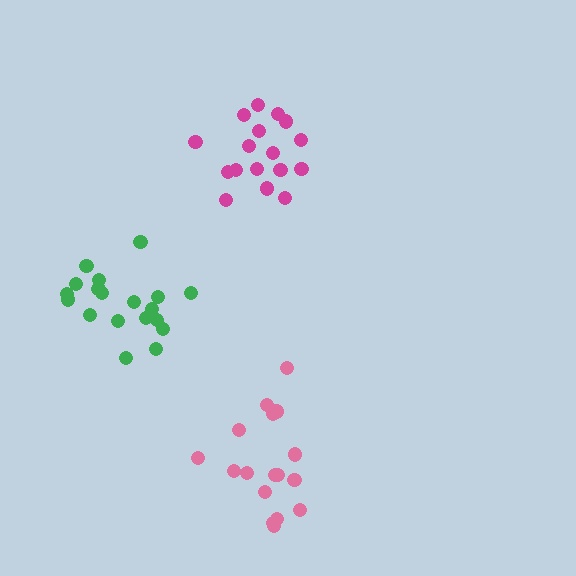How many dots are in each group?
Group 1: 19 dots, Group 2: 17 dots, Group 3: 17 dots (53 total).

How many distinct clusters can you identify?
There are 3 distinct clusters.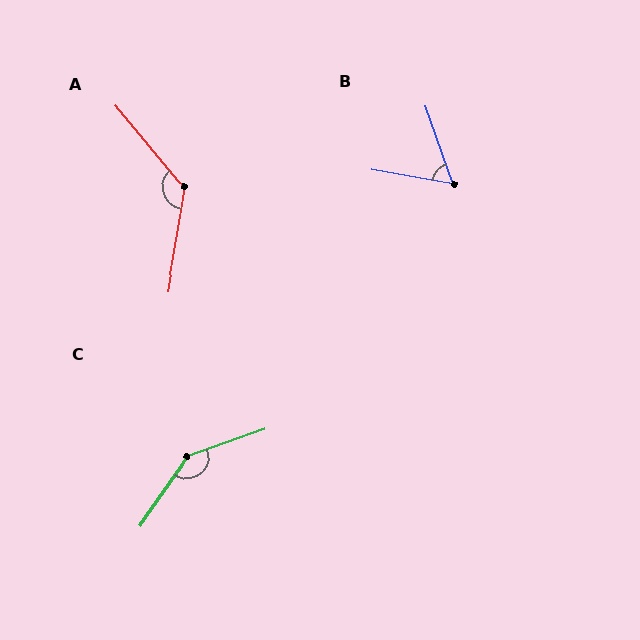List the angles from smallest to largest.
B (60°), A (131°), C (144°).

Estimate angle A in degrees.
Approximately 131 degrees.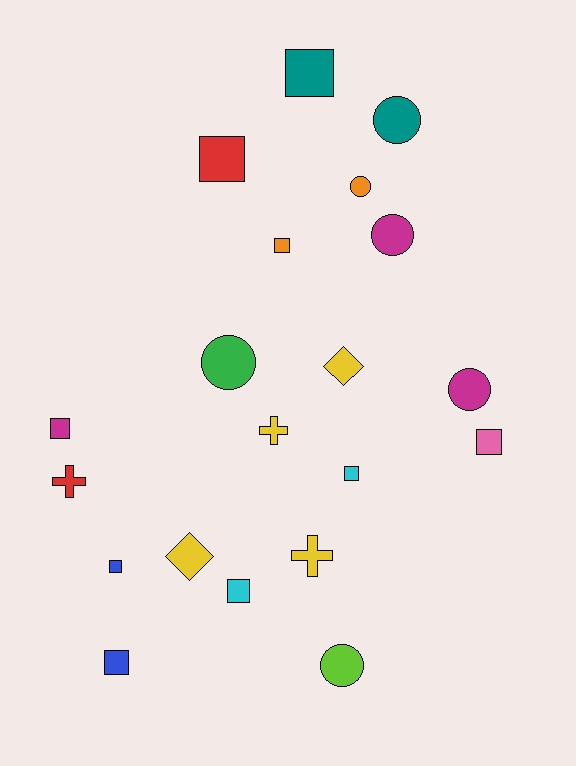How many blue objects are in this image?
There are 2 blue objects.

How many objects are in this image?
There are 20 objects.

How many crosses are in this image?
There are 3 crosses.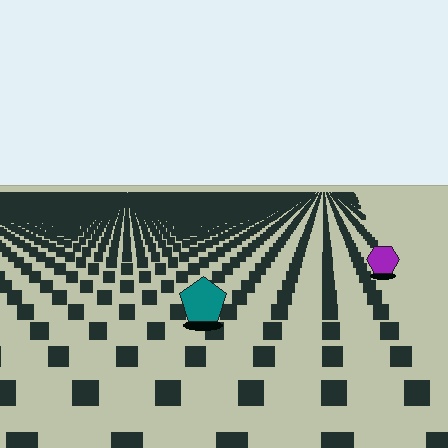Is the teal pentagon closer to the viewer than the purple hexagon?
Yes. The teal pentagon is closer — you can tell from the texture gradient: the ground texture is coarser near it.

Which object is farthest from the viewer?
The purple hexagon is farthest from the viewer. It appears smaller and the ground texture around it is denser.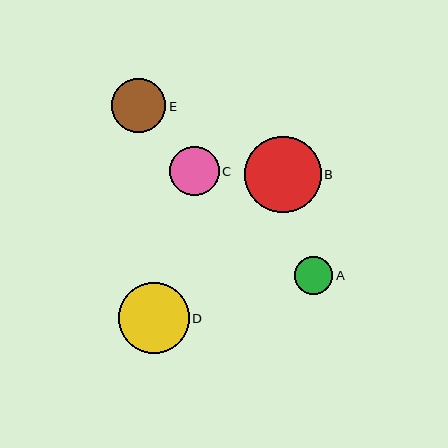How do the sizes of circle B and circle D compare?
Circle B and circle D are approximately the same size.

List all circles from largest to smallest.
From largest to smallest: B, D, E, C, A.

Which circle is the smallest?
Circle A is the smallest with a size of approximately 38 pixels.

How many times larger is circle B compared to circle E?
Circle B is approximately 1.4 times the size of circle E.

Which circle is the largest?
Circle B is the largest with a size of approximately 76 pixels.